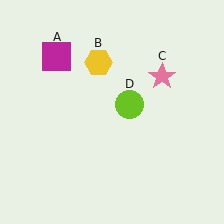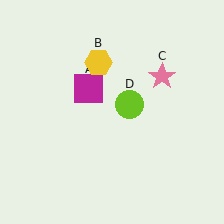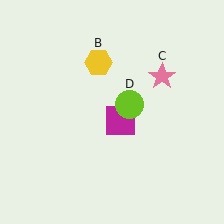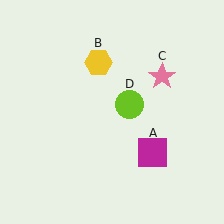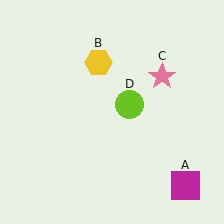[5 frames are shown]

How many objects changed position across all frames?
1 object changed position: magenta square (object A).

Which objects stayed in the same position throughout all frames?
Yellow hexagon (object B) and pink star (object C) and lime circle (object D) remained stationary.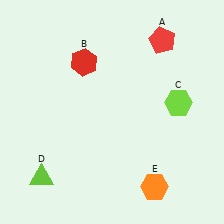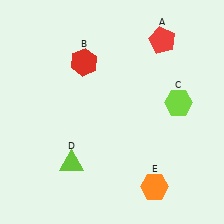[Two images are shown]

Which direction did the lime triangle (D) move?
The lime triangle (D) moved right.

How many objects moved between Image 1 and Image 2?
1 object moved between the two images.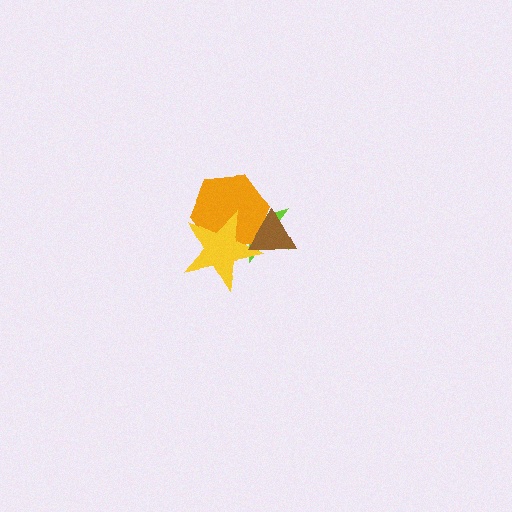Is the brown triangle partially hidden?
No, no other shape covers it.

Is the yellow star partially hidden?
Yes, it is partially covered by another shape.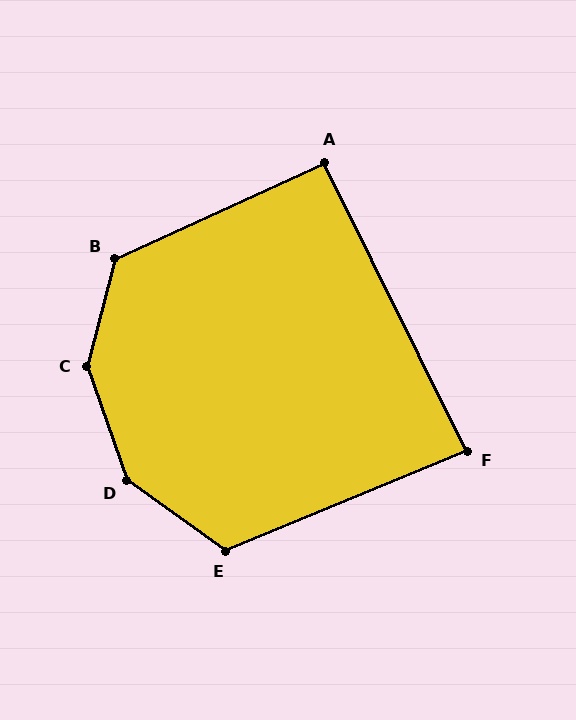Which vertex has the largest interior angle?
C, at approximately 146 degrees.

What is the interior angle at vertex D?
Approximately 145 degrees (obtuse).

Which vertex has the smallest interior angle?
F, at approximately 86 degrees.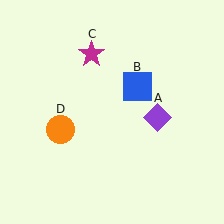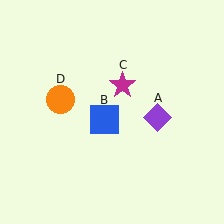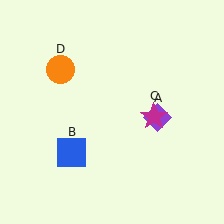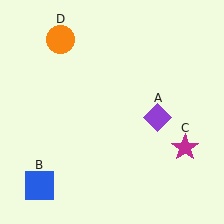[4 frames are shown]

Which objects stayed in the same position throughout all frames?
Purple diamond (object A) remained stationary.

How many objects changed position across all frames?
3 objects changed position: blue square (object B), magenta star (object C), orange circle (object D).